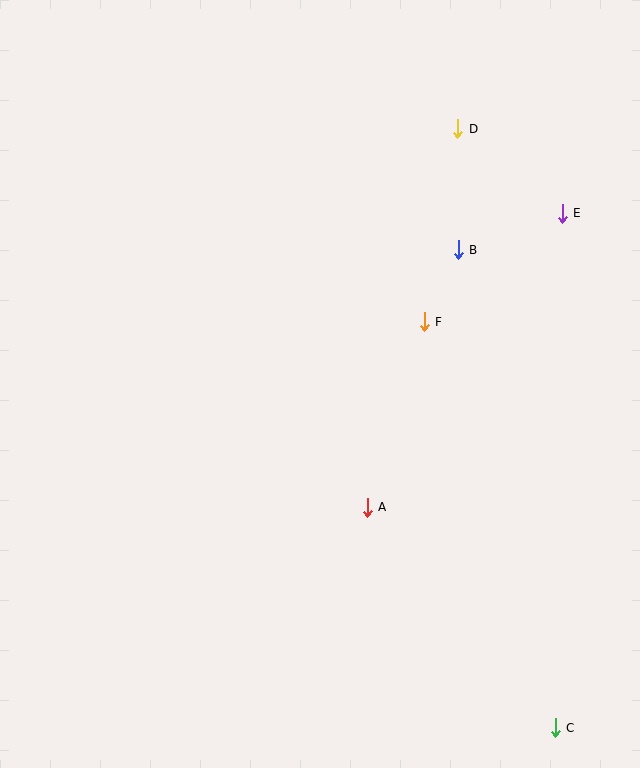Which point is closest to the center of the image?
Point F at (424, 322) is closest to the center.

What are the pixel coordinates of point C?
Point C is at (555, 728).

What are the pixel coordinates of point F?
Point F is at (424, 322).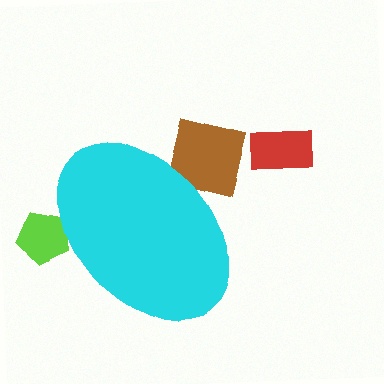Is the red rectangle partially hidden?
No, the red rectangle is fully visible.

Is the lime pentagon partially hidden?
Yes, the lime pentagon is partially hidden behind the cyan ellipse.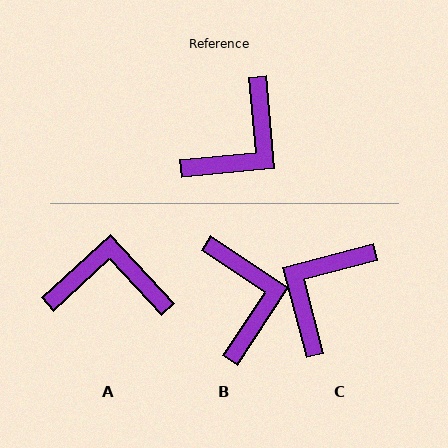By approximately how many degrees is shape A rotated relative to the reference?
Approximately 128 degrees counter-clockwise.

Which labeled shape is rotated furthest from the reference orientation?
C, about 170 degrees away.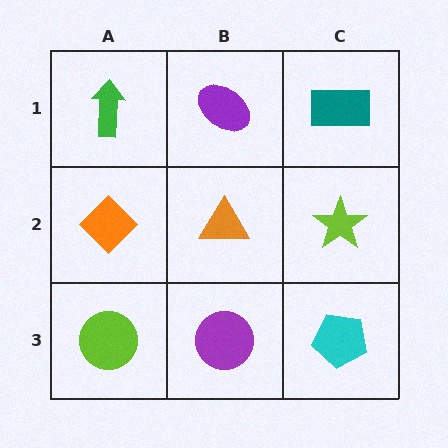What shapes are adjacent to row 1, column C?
A lime star (row 2, column C), a purple ellipse (row 1, column B).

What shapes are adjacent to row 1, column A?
An orange diamond (row 2, column A), a purple ellipse (row 1, column B).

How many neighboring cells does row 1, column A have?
2.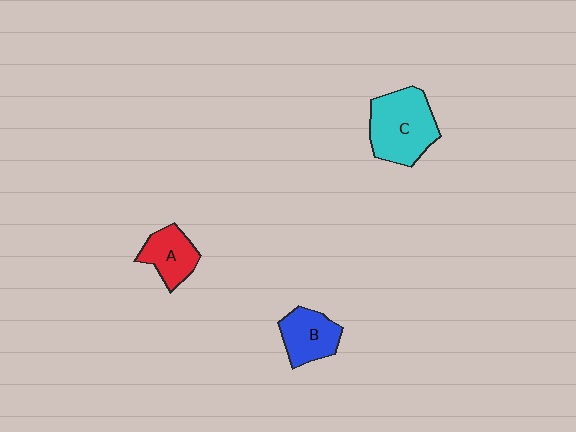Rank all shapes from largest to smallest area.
From largest to smallest: C (cyan), B (blue), A (red).